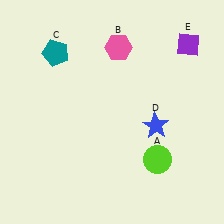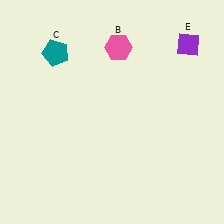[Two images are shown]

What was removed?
The lime circle (A), the blue star (D) were removed in Image 2.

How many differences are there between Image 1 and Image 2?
There are 2 differences between the two images.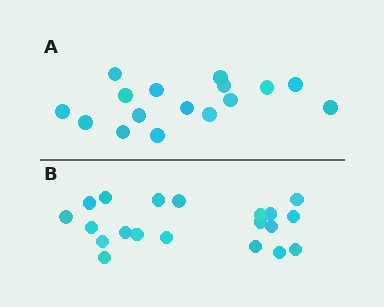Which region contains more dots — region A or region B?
Region B (the bottom region) has more dots.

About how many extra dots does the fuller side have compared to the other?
Region B has about 4 more dots than region A.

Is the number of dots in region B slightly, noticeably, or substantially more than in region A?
Region B has noticeably more, but not dramatically so. The ratio is roughly 1.2 to 1.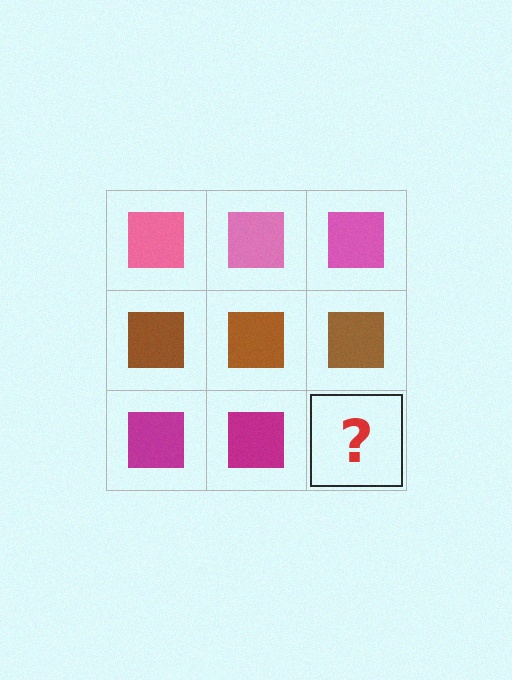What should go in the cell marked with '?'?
The missing cell should contain a magenta square.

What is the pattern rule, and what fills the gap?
The rule is that each row has a consistent color. The gap should be filled with a magenta square.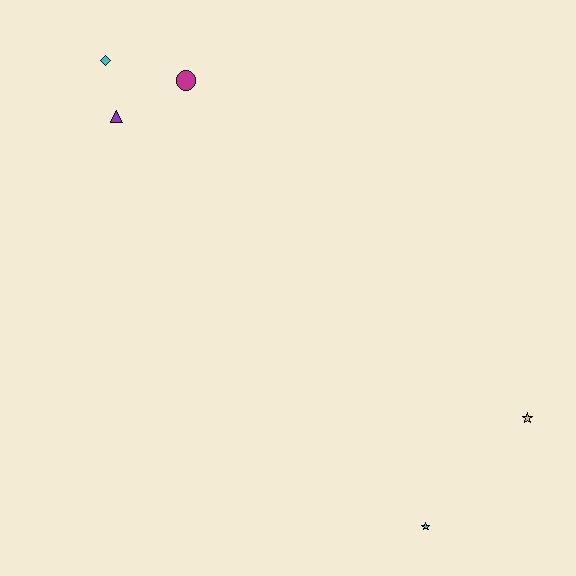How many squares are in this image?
There are no squares.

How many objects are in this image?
There are 5 objects.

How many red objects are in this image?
There are no red objects.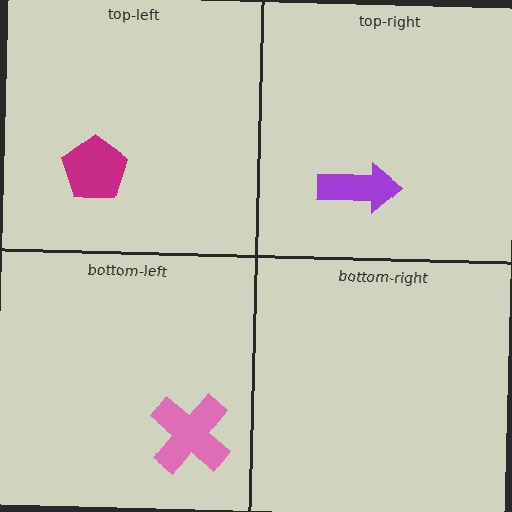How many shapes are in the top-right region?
1.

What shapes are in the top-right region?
The purple arrow.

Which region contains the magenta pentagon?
The top-left region.